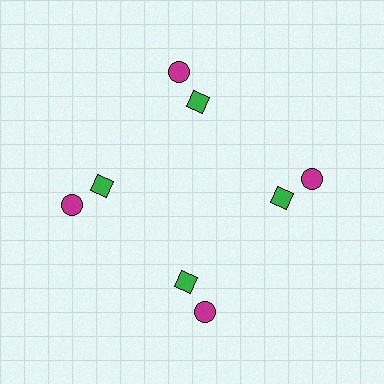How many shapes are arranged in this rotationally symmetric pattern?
There are 8 shapes, arranged in 4 groups of 2.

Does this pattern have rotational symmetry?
Yes, this pattern has 4-fold rotational symmetry. It looks the same after rotating 90 degrees around the center.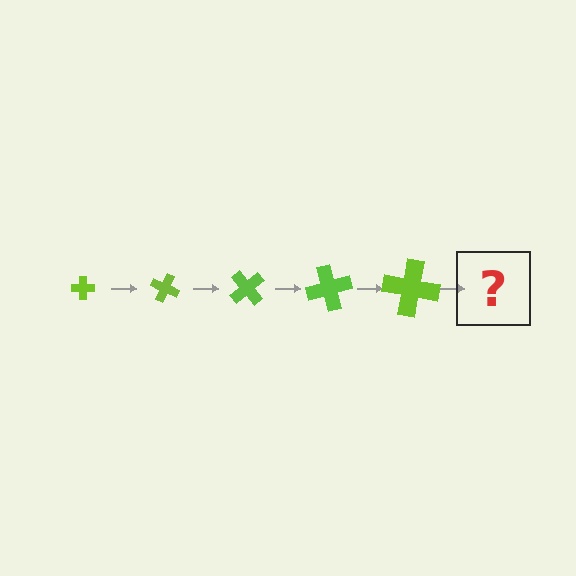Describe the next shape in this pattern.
It should be a cross, larger than the previous one and rotated 125 degrees from the start.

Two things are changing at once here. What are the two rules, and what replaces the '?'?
The two rules are that the cross grows larger each step and it rotates 25 degrees each step. The '?' should be a cross, larger than the previous one and rotated 125 degrees from the start.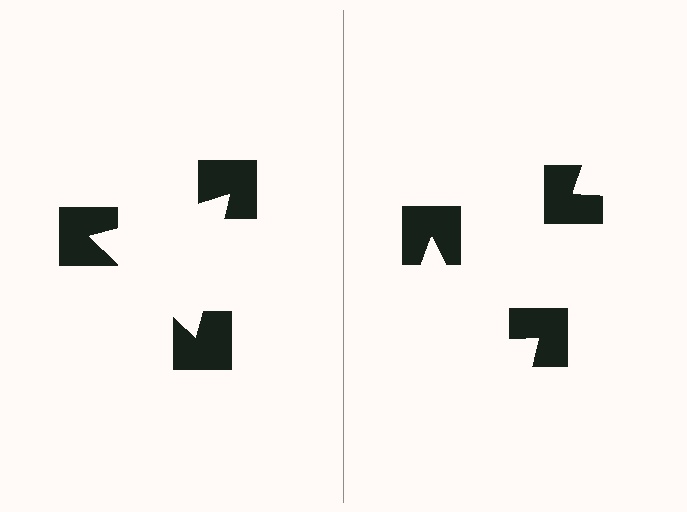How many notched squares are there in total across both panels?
6 — 3 on each side.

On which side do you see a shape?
An illusory triangle appears on the left side. On the right side the wedge cuts are rotated, so no coherent shape forms.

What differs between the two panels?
The notched squares are positioned identically on both sides; only the wedge orientations differ. On the left they align to a triangle; on the right they are misaligned.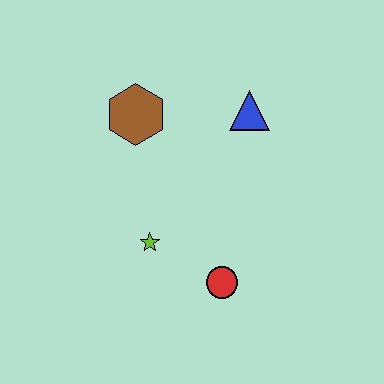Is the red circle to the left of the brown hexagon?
No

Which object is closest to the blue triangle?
The brown hexagon is closest to the blue triangle.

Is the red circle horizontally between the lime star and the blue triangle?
Yes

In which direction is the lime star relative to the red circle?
The lime star is to the left of the red circle.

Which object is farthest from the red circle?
The brown hexagon is farthest from the red circle.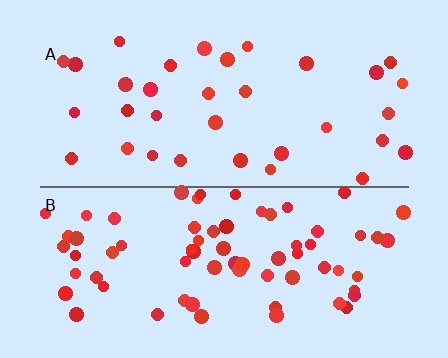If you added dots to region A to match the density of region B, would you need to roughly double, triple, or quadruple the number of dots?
Approximately double.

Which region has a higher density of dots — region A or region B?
B (the bottom).